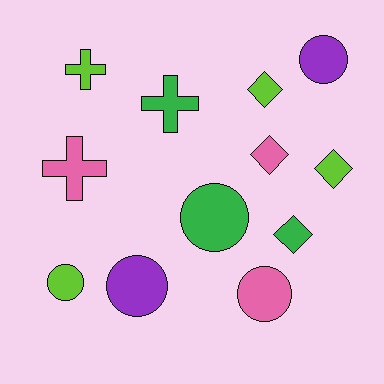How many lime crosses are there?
There is 1 lime cross.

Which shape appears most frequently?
Circle, with 5 objects.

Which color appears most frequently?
Lime, with 4 objects.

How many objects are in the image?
There are 12 objects.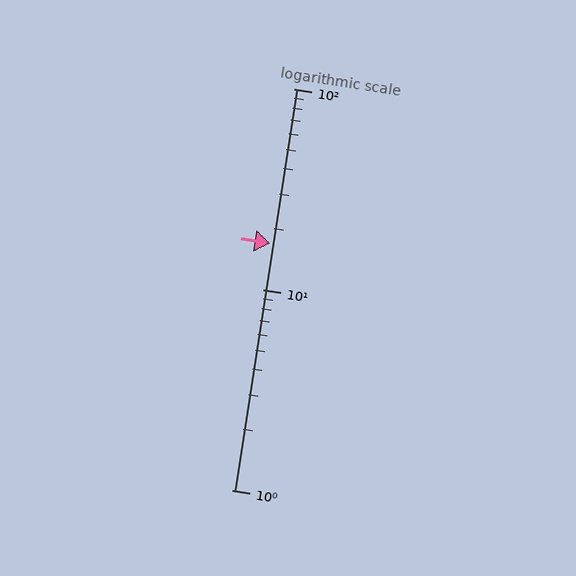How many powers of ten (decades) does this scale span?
The scale spans 2 decades, from 1 to 100.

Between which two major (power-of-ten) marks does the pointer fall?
The pointer is between 10 and 100.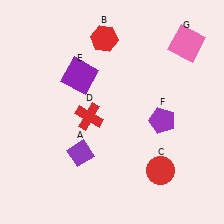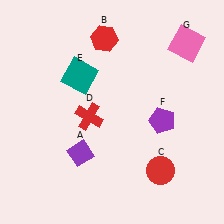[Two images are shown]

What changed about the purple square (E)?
In Image 1, E is purple. In Image 2, it changed to teal.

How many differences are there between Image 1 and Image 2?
There is 1 difference between the two images.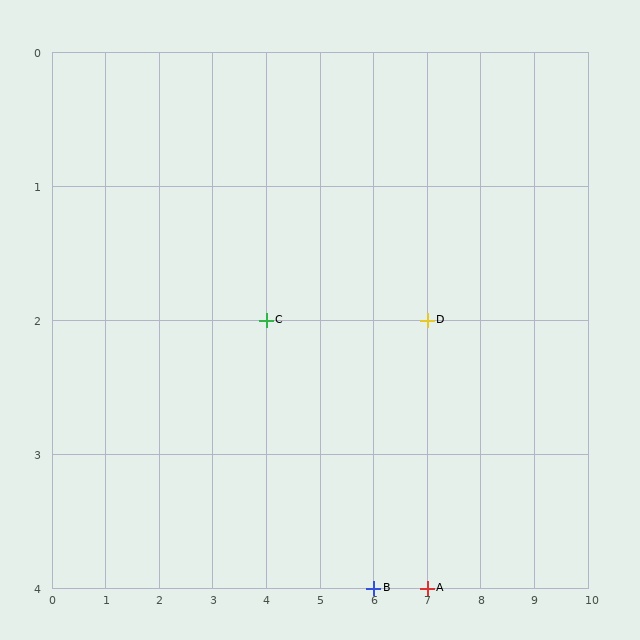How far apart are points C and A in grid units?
Points C and A are 3 columns and 2 rows apart (about 3.6 grid units diagonally).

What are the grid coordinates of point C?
Point C is at grid coordinates (4, 2).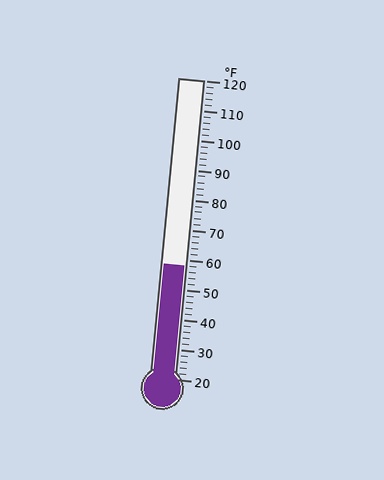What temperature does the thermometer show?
The thermometer shows approximately 58°F.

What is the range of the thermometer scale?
The thermometer scale ranges from 20°F to 120°F.